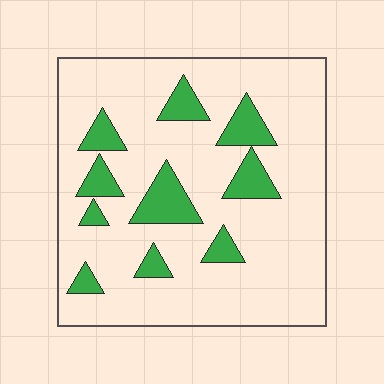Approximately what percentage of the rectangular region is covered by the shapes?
Approximately 15%.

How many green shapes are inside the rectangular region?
10.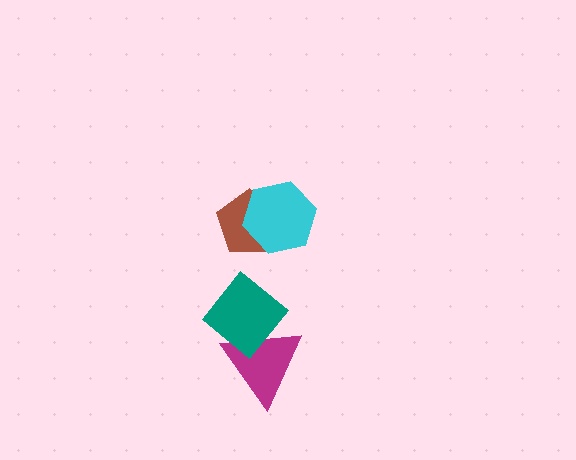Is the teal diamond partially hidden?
No, no other shape covers it.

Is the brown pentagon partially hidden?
Yes, it is partially covered by another shape.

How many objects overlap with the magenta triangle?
1 object overlaps with the magenta triangle.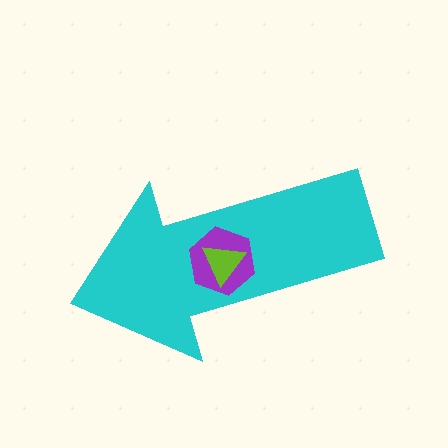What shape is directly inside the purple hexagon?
The lime triangle.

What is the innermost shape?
The lime triangle.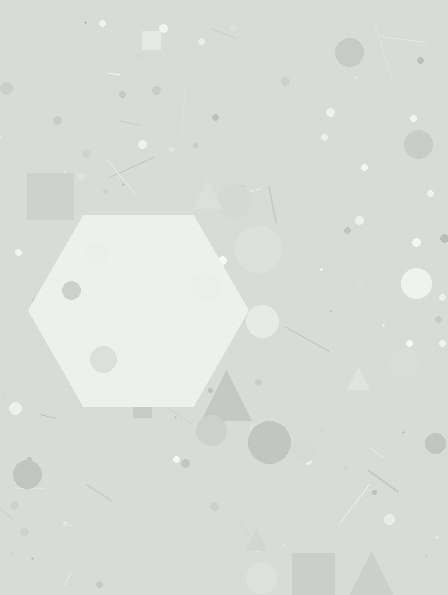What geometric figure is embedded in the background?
A hexagon is embedded in the background.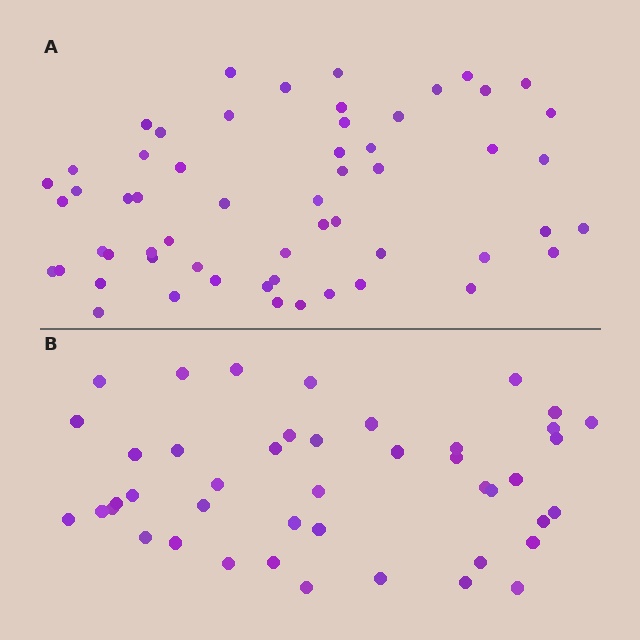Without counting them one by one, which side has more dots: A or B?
Region A (the top region) has more dots.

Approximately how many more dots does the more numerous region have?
Region A has approximately 15 more dots than region B.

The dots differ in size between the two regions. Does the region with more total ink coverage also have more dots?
No. Region B has more total ink coverage because its dots are larger, but region A actually contains more individual dots. Total area can be misleading — the number of items is what matters here.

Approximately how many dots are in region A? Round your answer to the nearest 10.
About 60 dots. (The exact count is 57, which rounds to 60.)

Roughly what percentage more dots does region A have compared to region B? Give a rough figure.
About 30% more.